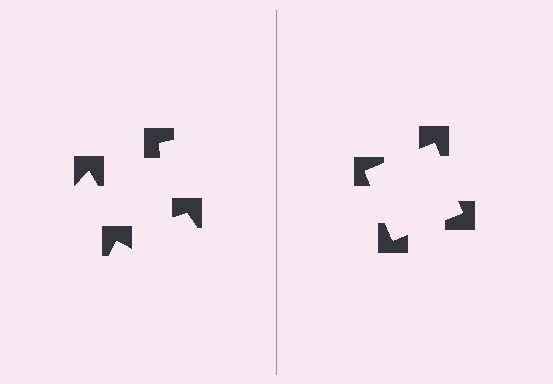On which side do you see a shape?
An illusory square appears on the right side. On the left side the wedge cuts are rotated, so no coherent shape forms.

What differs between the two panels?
The notched squares are positioned identically on both sides; only the wedge orientations differ. On the right they align to a square; on the left they are misaligned.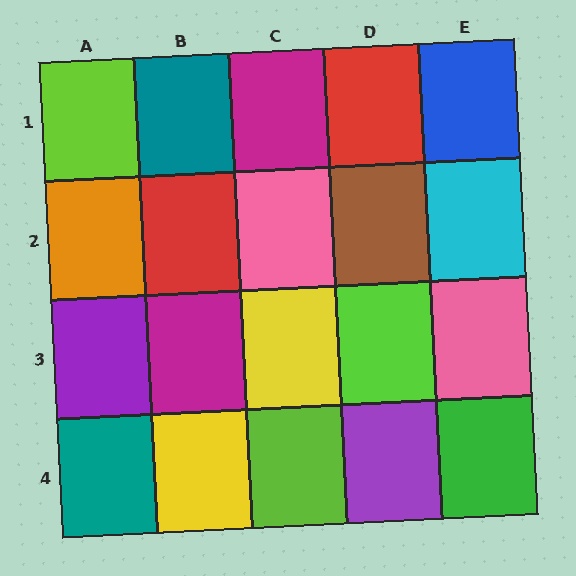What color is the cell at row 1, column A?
Lime.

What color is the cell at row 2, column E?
Cyan.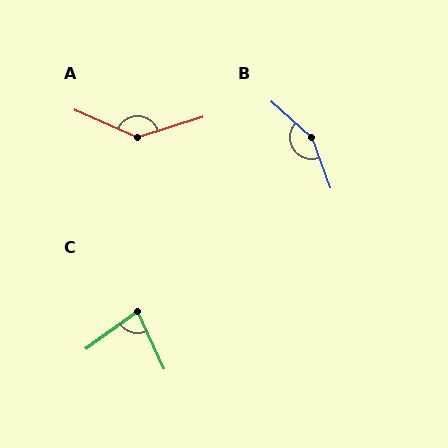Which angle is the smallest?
C, at approximately 79 degrees.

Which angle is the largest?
B, at approximately 152 degrees.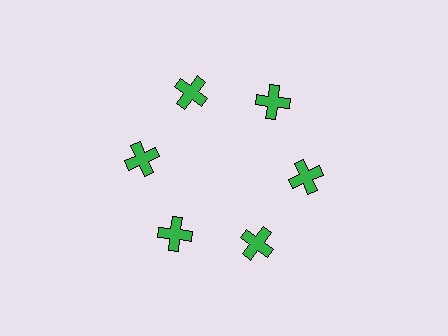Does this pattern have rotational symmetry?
Yes, this pattern has 6-fold rotational symmetry. It looks the same after rotating 60 degrees around the center.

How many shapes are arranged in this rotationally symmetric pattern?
There are 6 shapes, arranged in 6 groups of 1.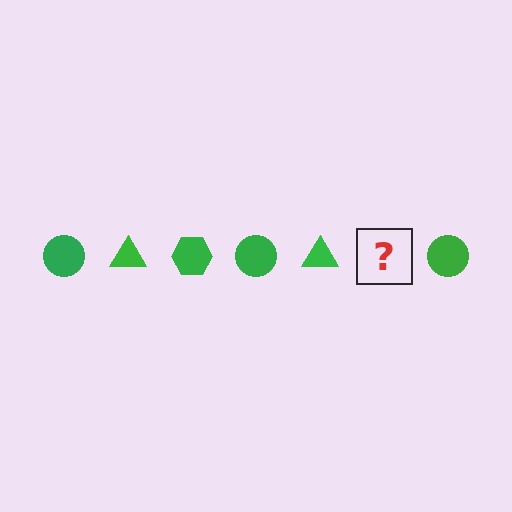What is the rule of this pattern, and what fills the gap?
The rule is that the pattern cycles through circle, triangle, hexagon shapes in green. The gap should be filled with a green hexagon.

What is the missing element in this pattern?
The missing element is a green hexagon.